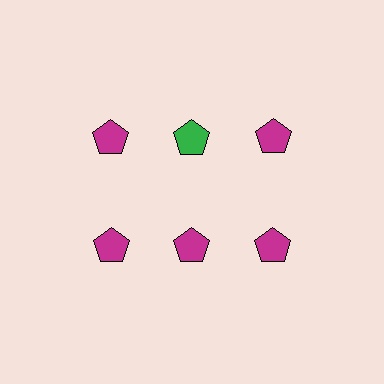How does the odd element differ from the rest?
It has a different color: green instead of magenta.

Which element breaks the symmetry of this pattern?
The green pentagon in the top row, second from left column breaks the symmetry. All other shapes are magenta pentagons.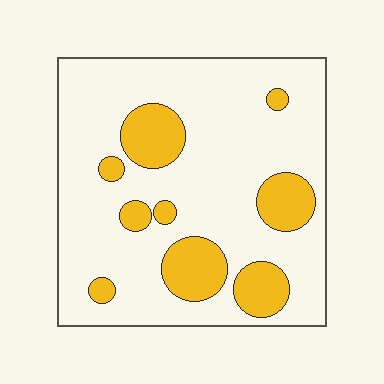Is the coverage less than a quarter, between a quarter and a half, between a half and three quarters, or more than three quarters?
Less than a quarter.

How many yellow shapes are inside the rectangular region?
9.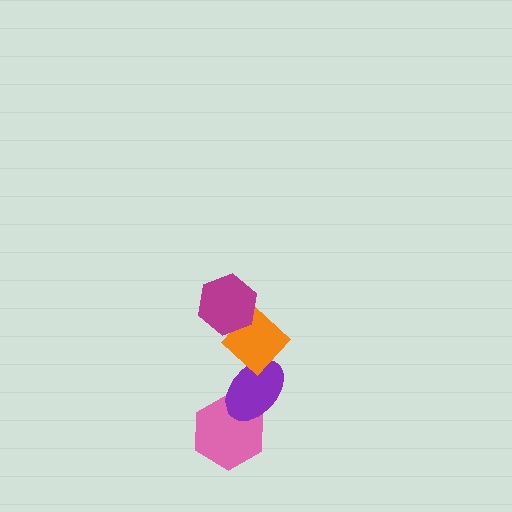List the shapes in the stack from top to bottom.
From top to bottom: the magenta hexagon, the orange diamond, the purple ellipse, the pink hexagon.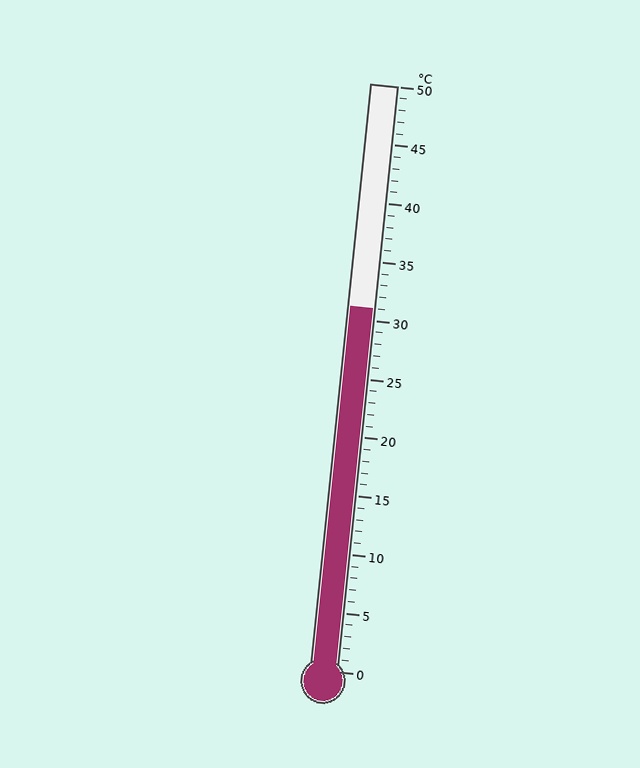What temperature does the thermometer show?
The thermometer shows approximately 31°C.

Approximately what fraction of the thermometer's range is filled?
The thermometer is filled to approximately 60% of its range.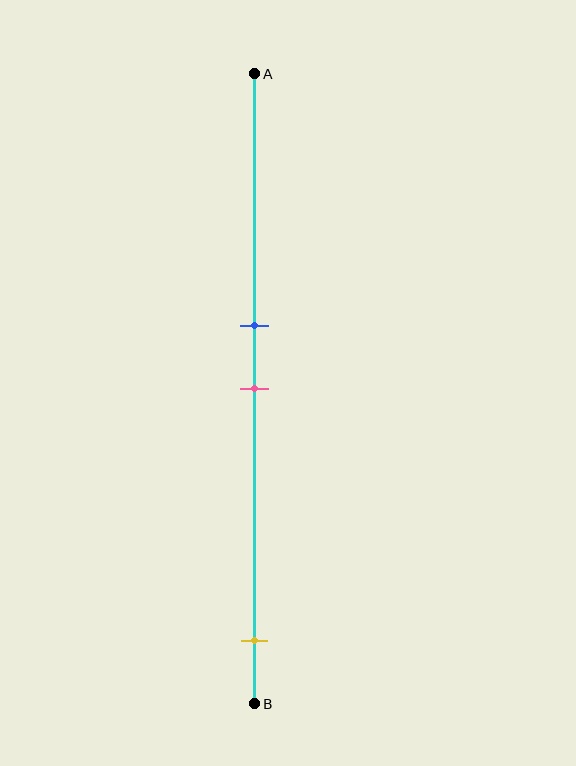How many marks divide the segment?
There are 3 marks dividing the segment.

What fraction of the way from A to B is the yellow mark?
The yellow mark is approximately 90% (0.9) of the way from A to B.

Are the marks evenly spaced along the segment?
No, the marks are not evenly spaced.